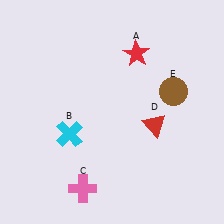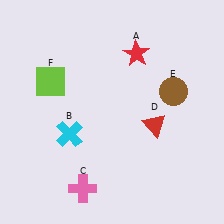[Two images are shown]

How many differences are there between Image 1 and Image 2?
There is 1 difference between the two images.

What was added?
A lime square (F) was added in Image 2.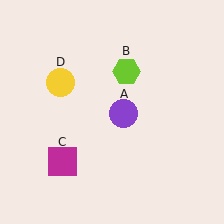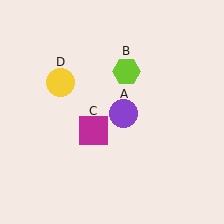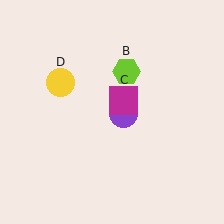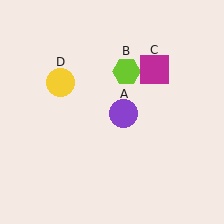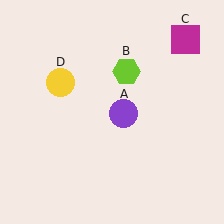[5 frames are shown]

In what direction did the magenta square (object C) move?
The magenta square (object C) moved up and to the right.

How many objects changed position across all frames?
1 object changed position: magenta square (object C).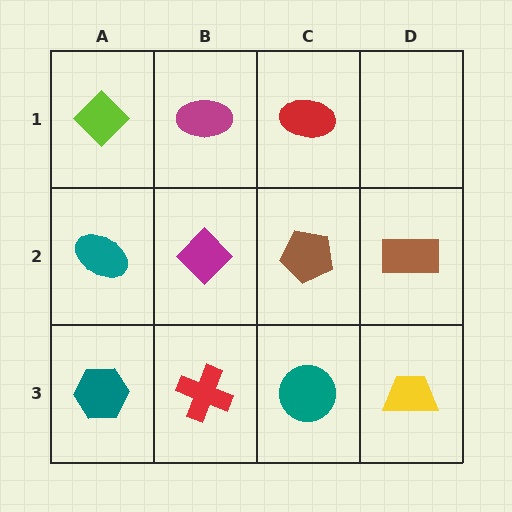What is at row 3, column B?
A red cross.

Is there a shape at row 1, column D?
No, that cell is empty.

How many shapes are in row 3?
4 shapes.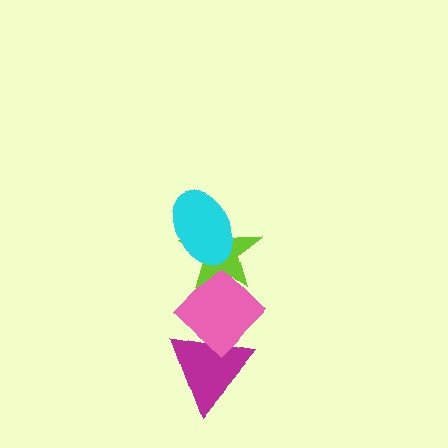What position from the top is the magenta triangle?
The magenta triangle is 4th from the top.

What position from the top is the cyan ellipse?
The cyan ellipse is 1st from the top.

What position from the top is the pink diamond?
The pink diamond is 3rd from the top.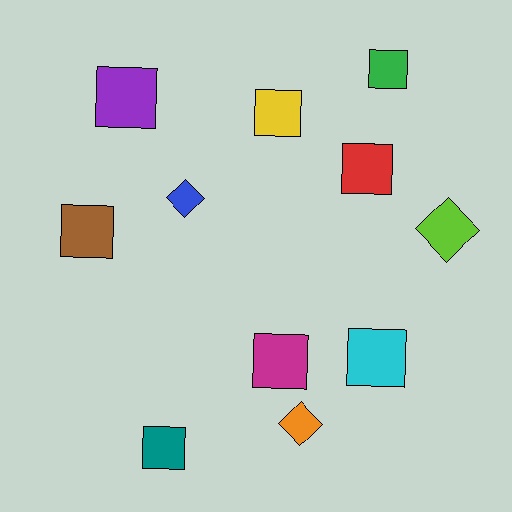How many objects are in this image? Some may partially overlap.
There are 11 objects.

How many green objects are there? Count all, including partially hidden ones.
There is 1 green object.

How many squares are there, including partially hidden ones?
There are 8 squares.